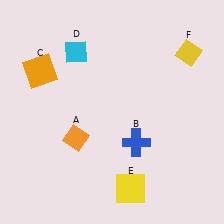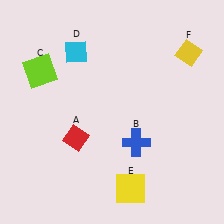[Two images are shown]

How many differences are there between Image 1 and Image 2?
There are 2 differences between the two images.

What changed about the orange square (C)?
In Image 1, C is orange. In Image 2, it changed to lime.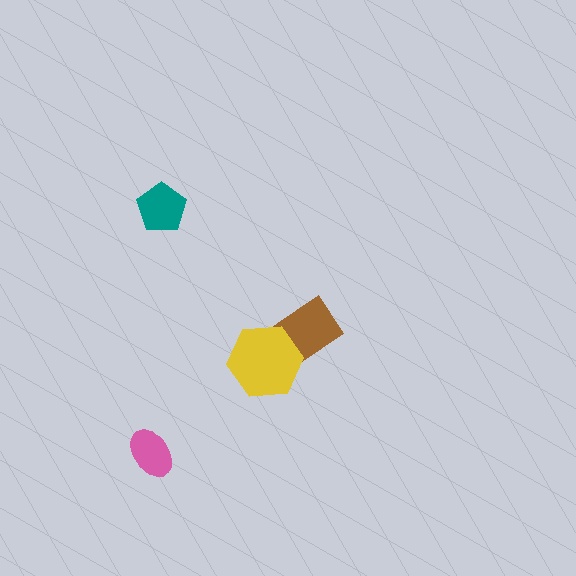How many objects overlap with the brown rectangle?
1 object overlaps with the brown rectangle.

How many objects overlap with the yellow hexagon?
1 object overlaps with the yellow hexagon.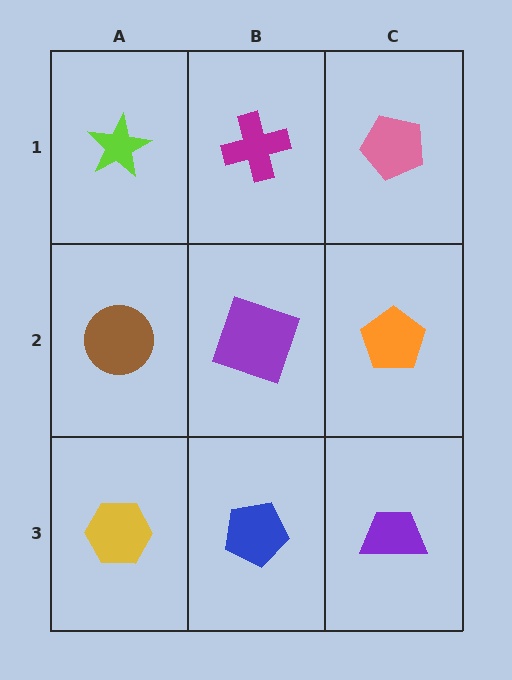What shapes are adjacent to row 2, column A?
A lime star (row 1, column A), a yellow hexagon (row 3, column A), a purple square (row 2, column B).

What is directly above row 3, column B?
A purple square.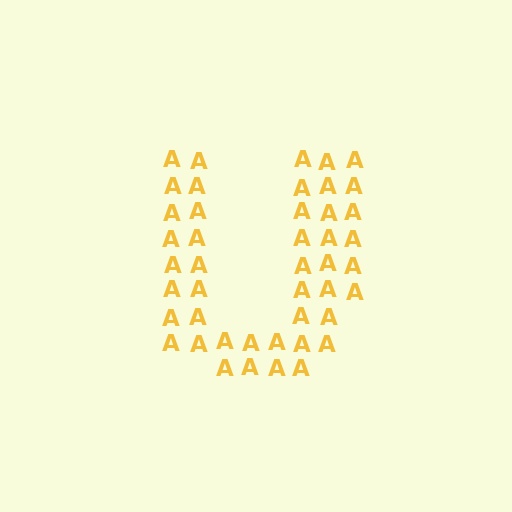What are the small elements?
The small elements are letter A's.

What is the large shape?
The large shape is the letter U.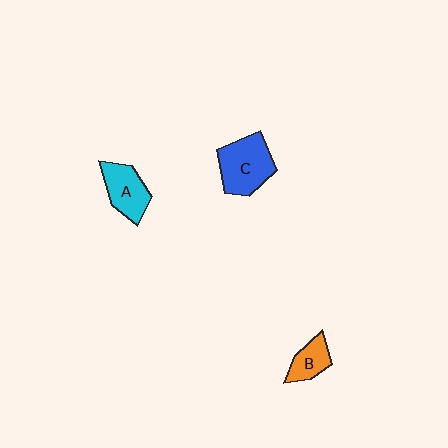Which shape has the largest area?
Shape C (blue).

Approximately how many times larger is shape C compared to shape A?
Approximately 1.3 times.